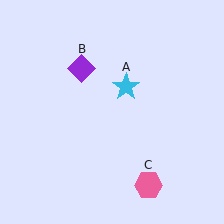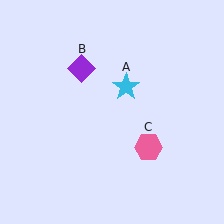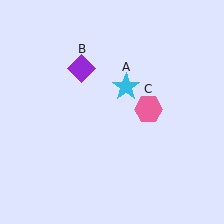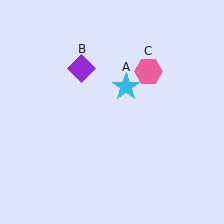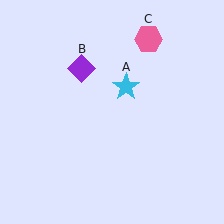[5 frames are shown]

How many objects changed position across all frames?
1 object changed position: pink hexagon (object C).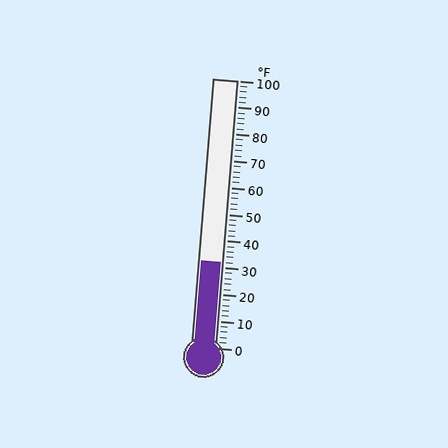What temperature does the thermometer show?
The thermometer shows approximately 32°F.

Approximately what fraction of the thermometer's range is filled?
The thermometer is filled to approximately 30% of its range.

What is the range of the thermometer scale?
The thermometer scale ranges from 0°F to 100°F.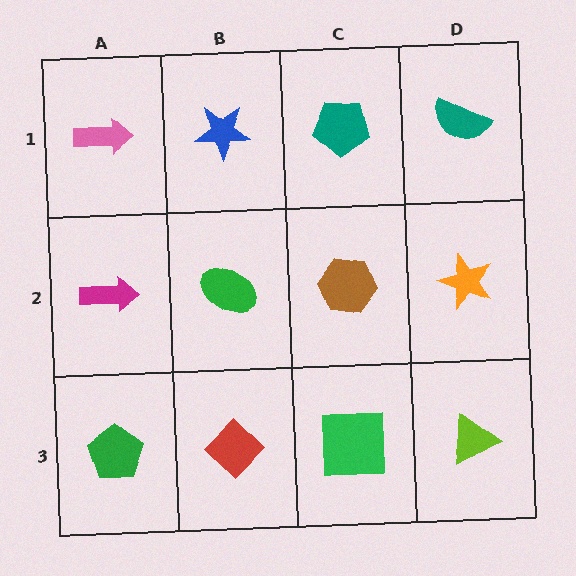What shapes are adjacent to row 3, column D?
An orange star (row 2, column D), a green square (row 3, column C).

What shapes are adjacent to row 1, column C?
A brown hexagon (row 2, column C), a blue star (row 1, column B), a teal semicircle (row 1, column D).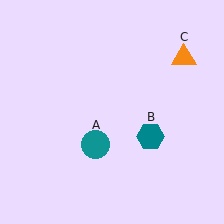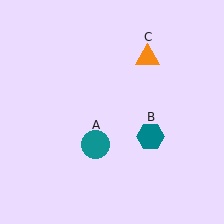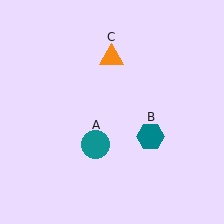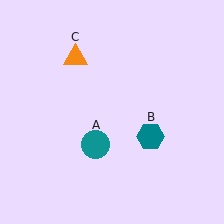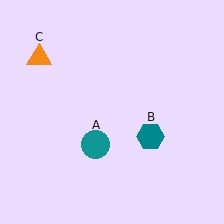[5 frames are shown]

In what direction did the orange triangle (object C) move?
The orange triangle (object C) moved left.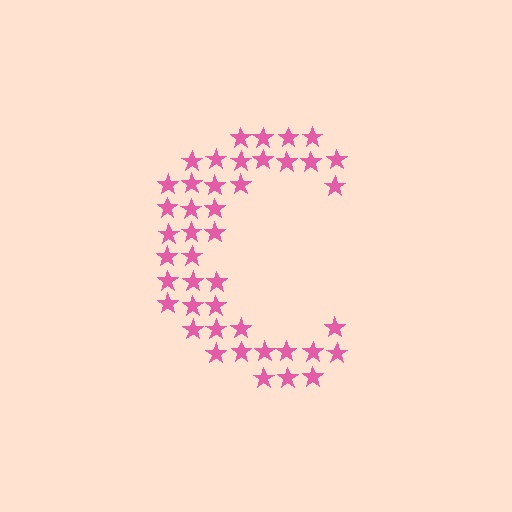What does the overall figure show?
The overall figure shows the letter C.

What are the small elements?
The small elements are stars.